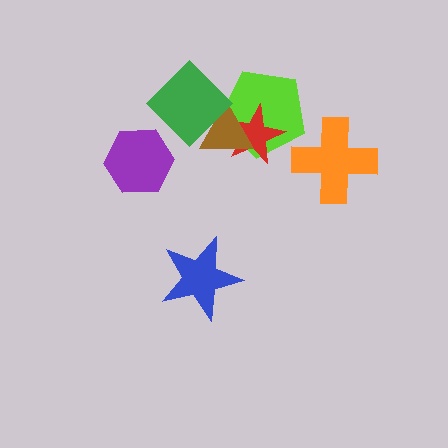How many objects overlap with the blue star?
0 objects overlap with the blue star.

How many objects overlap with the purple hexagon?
0 objects overlap with the purple hexagon.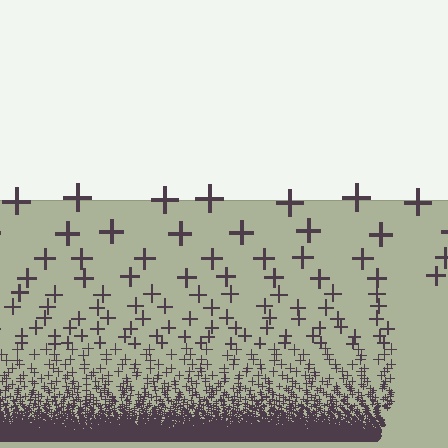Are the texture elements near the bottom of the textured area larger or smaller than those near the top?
Smaller. The gradient is inverted — elements near the bottom are smaller and denser.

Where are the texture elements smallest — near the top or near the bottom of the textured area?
Near the bottom.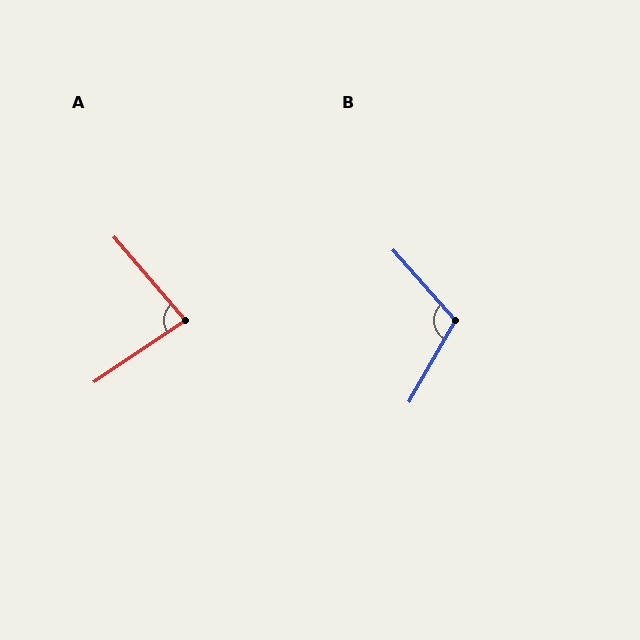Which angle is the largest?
B, at approximately 109 degrees.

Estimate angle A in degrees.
Approximately 83 degrees.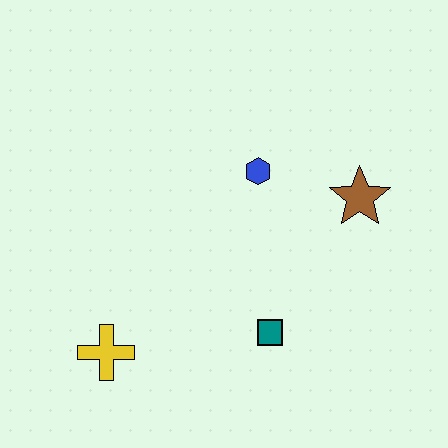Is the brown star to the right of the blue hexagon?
Yes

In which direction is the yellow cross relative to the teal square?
The yellow cross is to the left of the teal square.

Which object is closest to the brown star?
The blue hexagon is closest to the brown star.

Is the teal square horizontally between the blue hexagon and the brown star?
Yes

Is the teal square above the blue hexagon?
No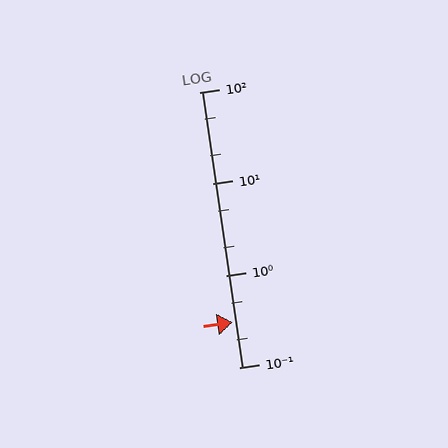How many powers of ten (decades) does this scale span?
The scale spans 3 decades, from 0.1 to 100.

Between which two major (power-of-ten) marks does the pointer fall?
The pointer is between 0.1 and 1.